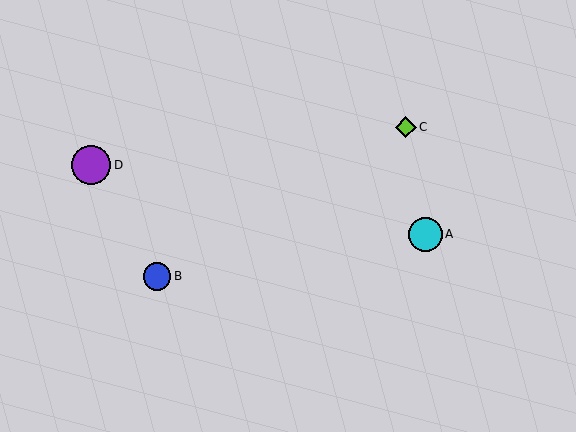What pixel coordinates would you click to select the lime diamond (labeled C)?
Click at (406, 127) to select the lime diamond C.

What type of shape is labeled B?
Shape B is a blue circle.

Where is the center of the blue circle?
The center of the blue circle is at (157, 276).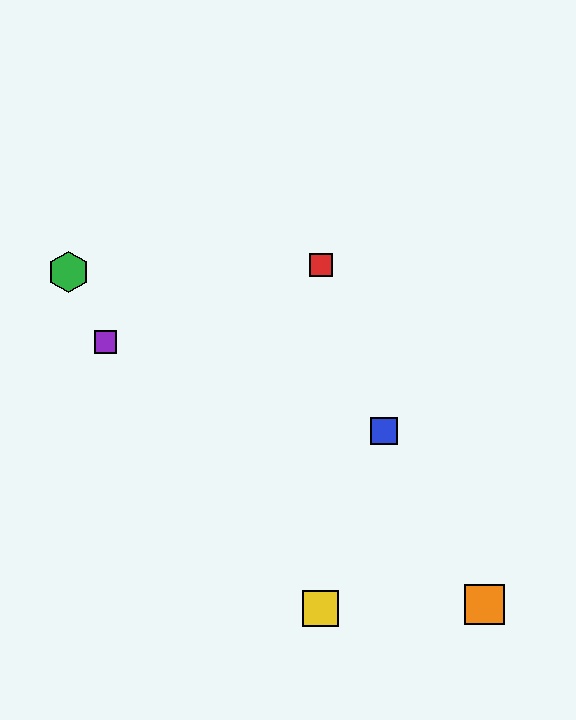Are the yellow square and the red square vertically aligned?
Yes, both are at x≈321.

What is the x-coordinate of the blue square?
The blue square is at x≈384.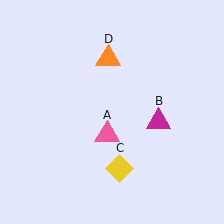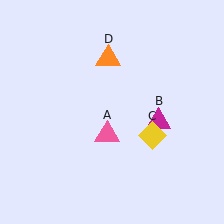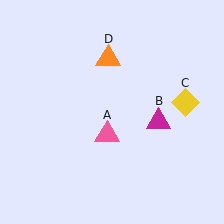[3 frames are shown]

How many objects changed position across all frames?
1 object changed position: yellow diamond (object C).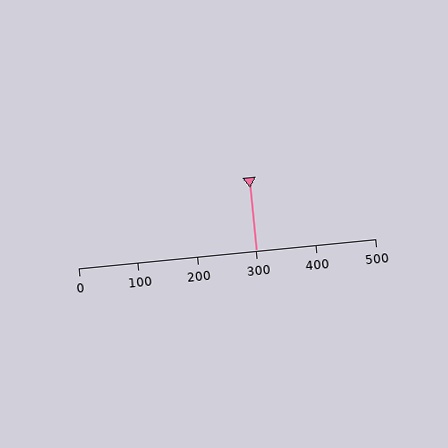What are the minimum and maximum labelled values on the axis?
The axis runs from 0 to 500.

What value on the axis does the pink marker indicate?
The marker indicates approximately 300.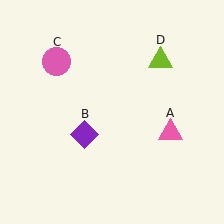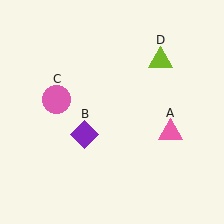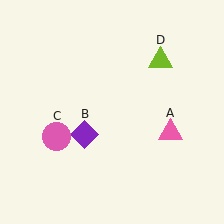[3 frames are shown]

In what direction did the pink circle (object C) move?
The pink circle (object C) moved down.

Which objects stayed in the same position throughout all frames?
Pink triangle (object A) and purple diamond (object B) and lime triangle (object D) remained stationary.